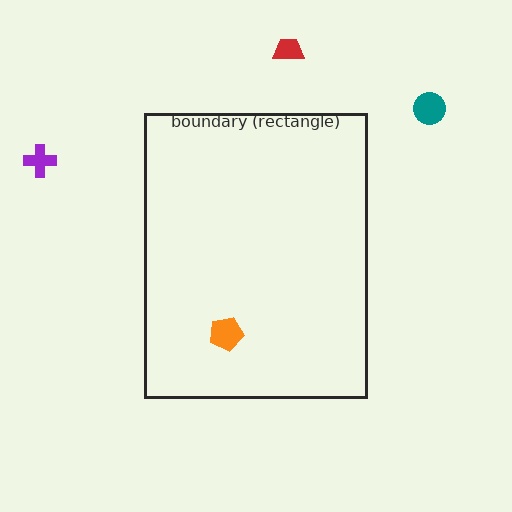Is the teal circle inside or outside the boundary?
Outside.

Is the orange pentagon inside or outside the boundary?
Inside.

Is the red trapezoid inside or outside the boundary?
Outside.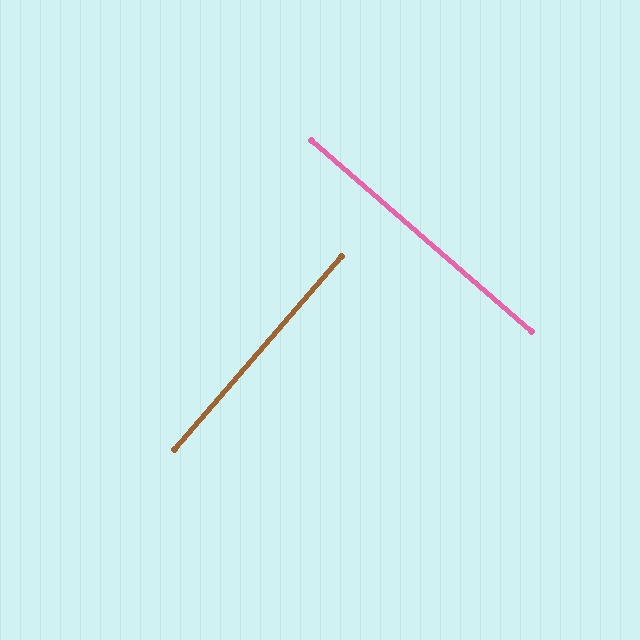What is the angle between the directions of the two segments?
Approximately 90 degrees.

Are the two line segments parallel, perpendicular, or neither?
Perpendicular — they meet at approximately 90°.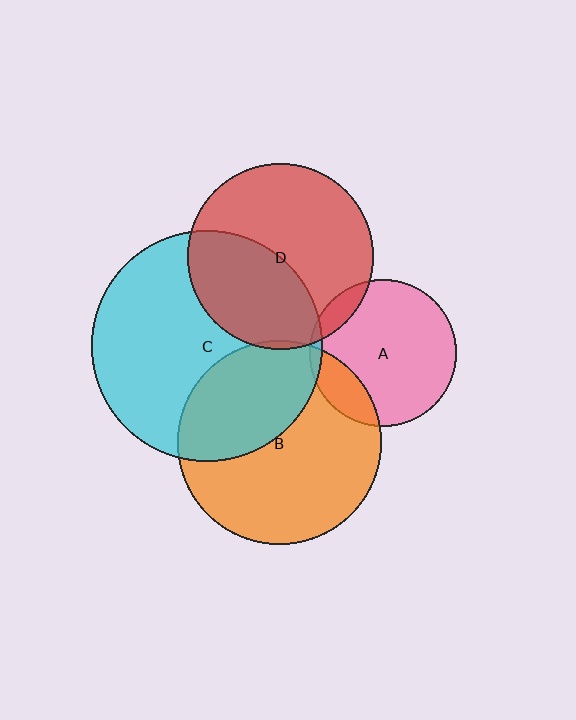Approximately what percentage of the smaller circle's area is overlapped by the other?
Approximately 10%.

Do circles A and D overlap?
Yes.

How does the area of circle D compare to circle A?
Approximately 1.6 times.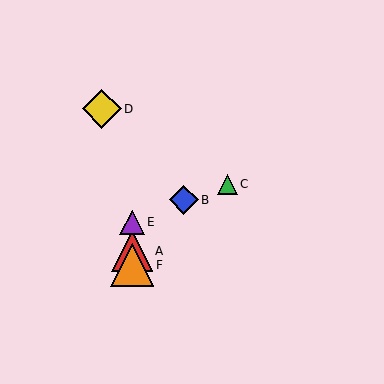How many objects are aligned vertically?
3 objects (A, E, F) are aligned vertically.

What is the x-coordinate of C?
Object C is at x≈227.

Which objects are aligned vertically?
Objects A, E, F are aligned vertically.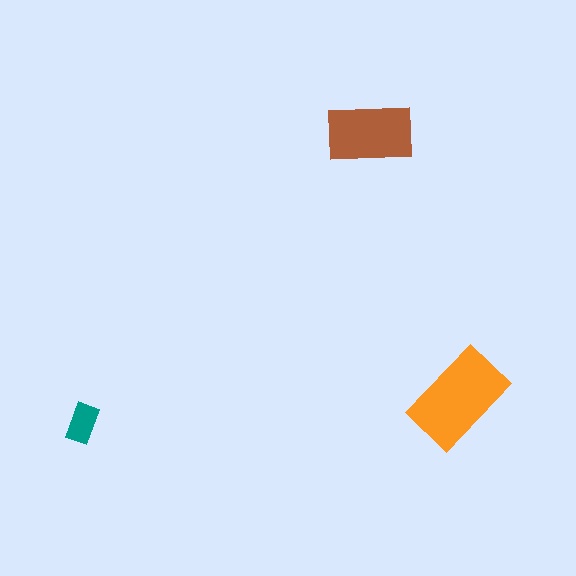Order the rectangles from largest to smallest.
the orange one, the brown one, the teal one.